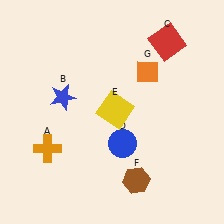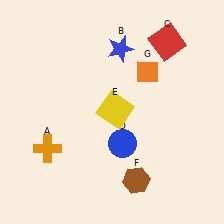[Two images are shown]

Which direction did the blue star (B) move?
The blue star (B) moved right.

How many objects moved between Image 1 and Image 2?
1 object moved between the two images.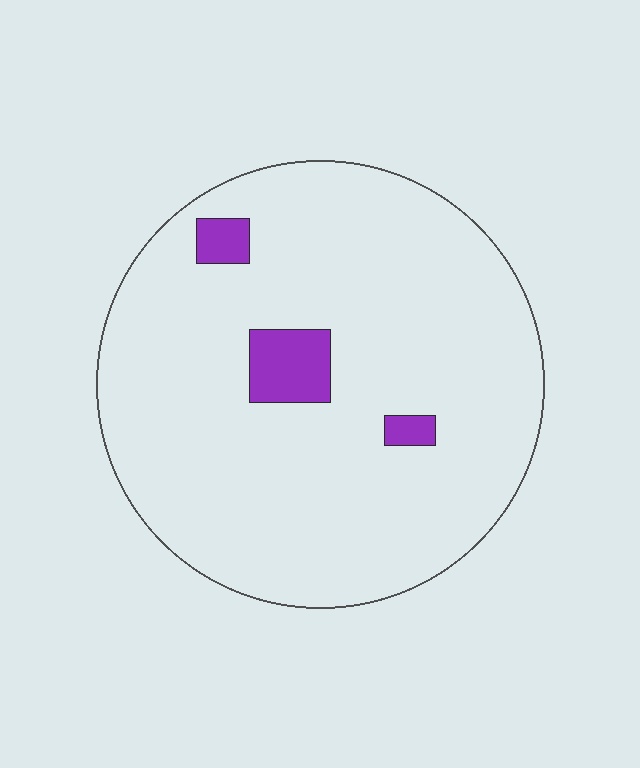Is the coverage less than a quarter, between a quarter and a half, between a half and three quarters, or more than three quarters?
Less than a quarter.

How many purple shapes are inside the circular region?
3.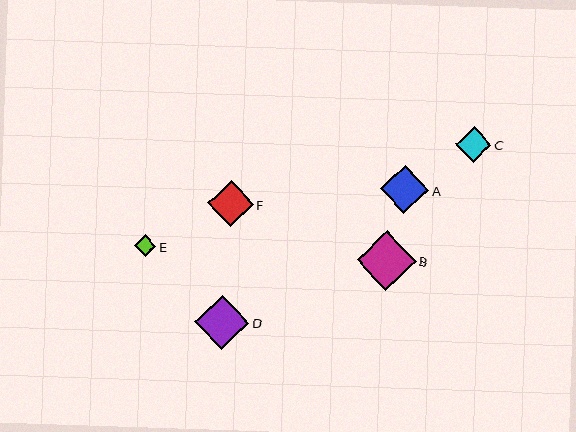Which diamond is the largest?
Diamond B is the largest with a size of approximately 59 pixels.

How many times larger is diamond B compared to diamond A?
Diamond B is approximately 1.2 times the size of diamond A.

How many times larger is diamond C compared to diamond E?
Diamond C is approximately 1.6 times the size of diamond E.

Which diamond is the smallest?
Diamond E is the smallest with a size of approximately 22 pixels.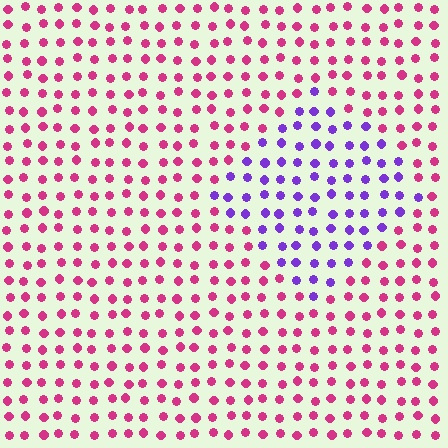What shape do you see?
I see a diamond.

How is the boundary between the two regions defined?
The boundary is defined purely by a slight shift in hue (about 62 degrees). Spacing, size, and orientation are identical on both sides.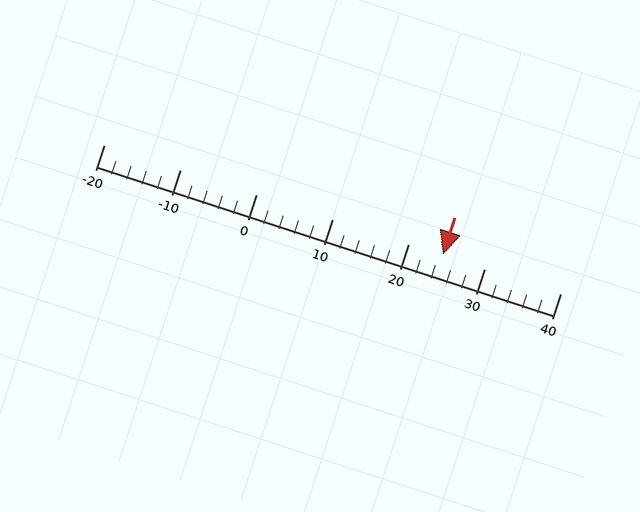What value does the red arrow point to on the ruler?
The red arrow points to approximately 25.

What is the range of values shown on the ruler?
The ruler shows values from -20 to 40.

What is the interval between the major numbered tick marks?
The major tick marks are spaced 10 units apart.